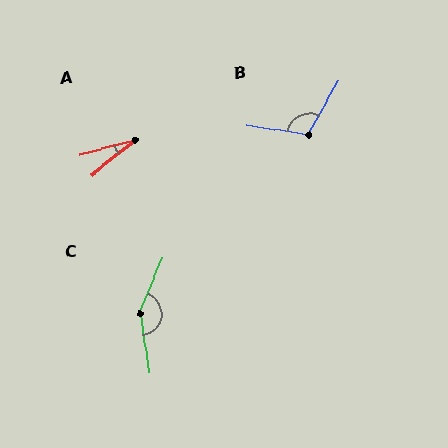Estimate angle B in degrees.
Approximately 111 degrees.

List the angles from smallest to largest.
A (24°), B (111°), C (149°).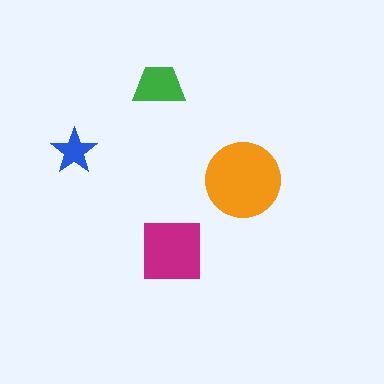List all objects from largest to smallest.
The orange circle, the magenta square, the green trapezoid, the blue star.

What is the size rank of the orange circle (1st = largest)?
1st.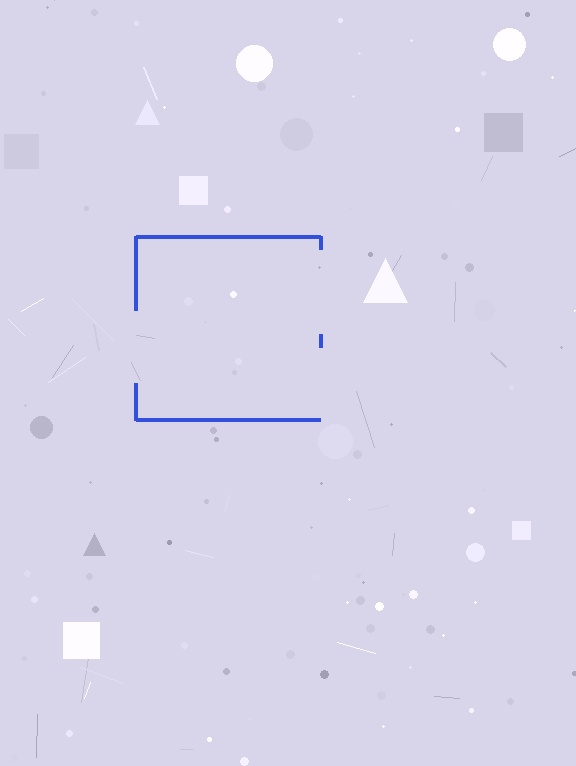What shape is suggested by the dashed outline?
The dashed outline suggests a square.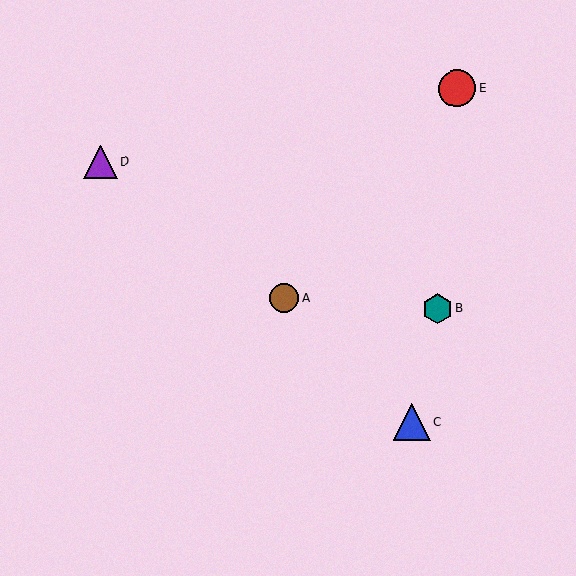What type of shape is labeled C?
Shape C is a blue triangle.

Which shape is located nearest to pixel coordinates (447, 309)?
The teal hexagon (labeled B) at (437, 308) is nearest to that location.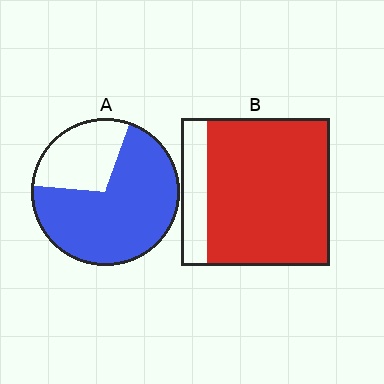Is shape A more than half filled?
Yes.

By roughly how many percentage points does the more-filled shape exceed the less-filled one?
By roughly 10 percentage points (B over A).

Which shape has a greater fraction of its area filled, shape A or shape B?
Shape B.